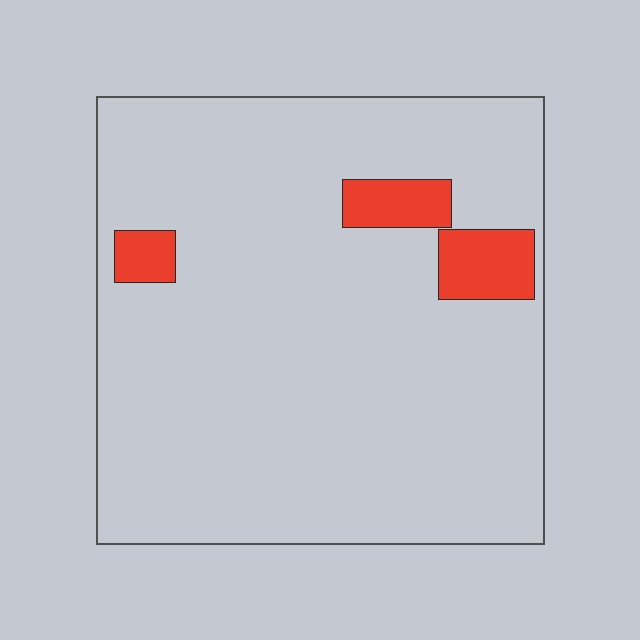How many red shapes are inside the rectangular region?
3.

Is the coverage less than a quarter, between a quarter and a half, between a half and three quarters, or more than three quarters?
Less than a quarter.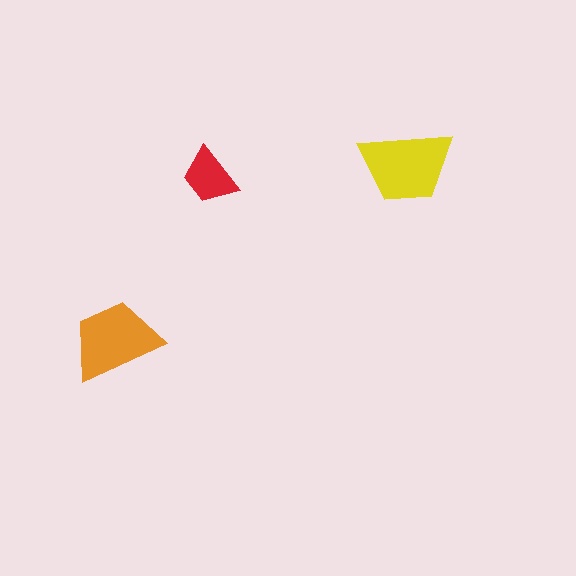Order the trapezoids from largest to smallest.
the yellow one, the orange one, the red one.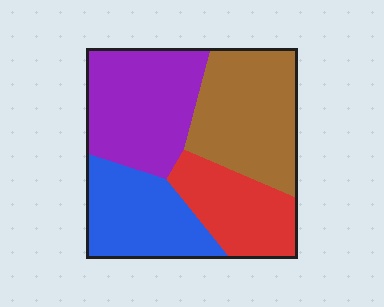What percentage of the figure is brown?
Brown takes up between a sixth and a third of the figure.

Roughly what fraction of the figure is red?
Red covers around 20% of the figure.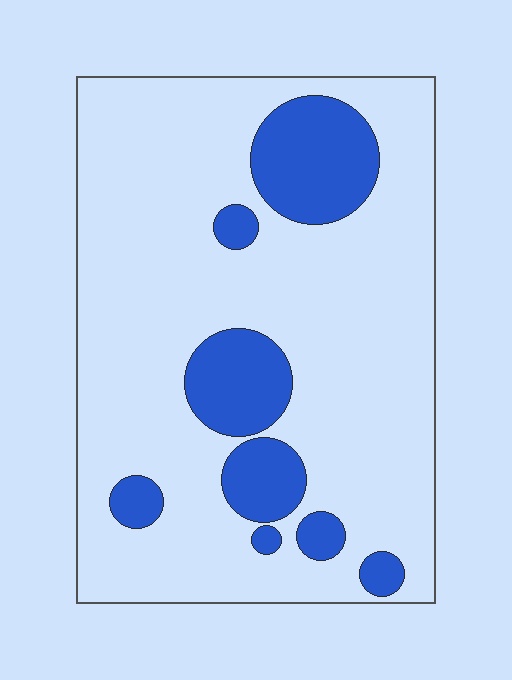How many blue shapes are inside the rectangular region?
8.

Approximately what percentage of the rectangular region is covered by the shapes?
Approximately 20%.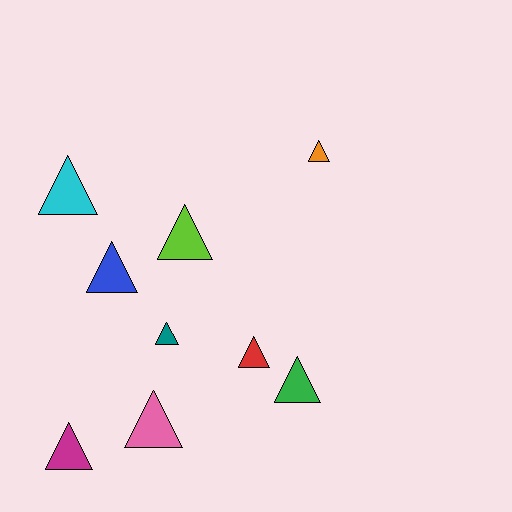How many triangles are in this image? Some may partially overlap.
There are 9 triangles.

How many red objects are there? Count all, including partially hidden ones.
There is 1 red object.